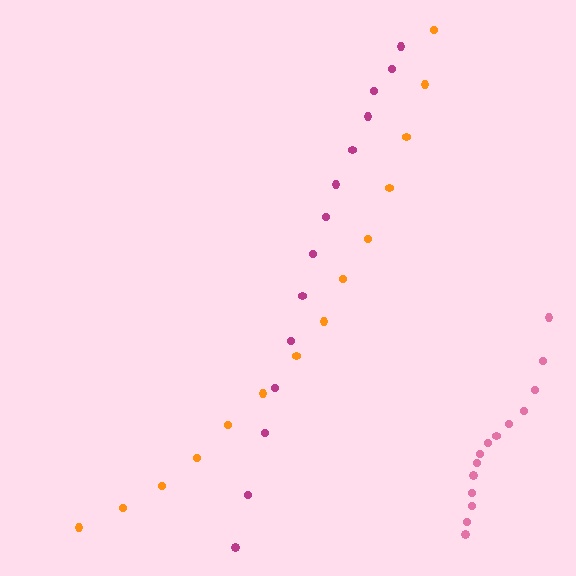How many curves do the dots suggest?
There are 3 distinct paths.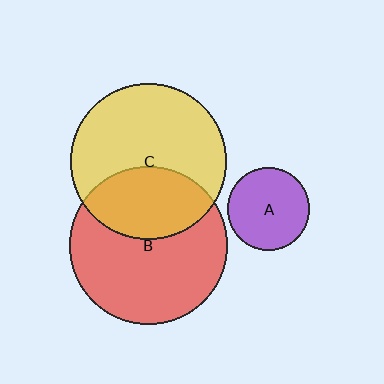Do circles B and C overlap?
Yes.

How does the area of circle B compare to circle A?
Approximately 3.6 times.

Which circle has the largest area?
Circle B (red).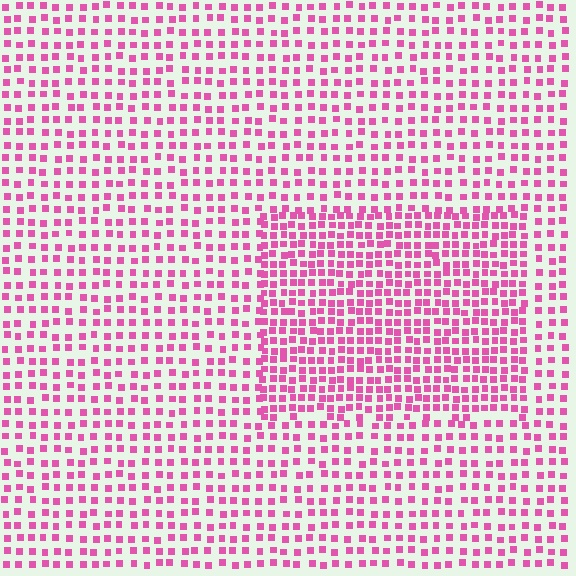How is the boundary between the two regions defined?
The boundary is defined by a change in element density (approximately 1.7x ratio). All elements are the same color, size, and shape.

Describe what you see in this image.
The image contains small pink elements arranged at two different densities. A rectangle-shaped region is visible where the elements are more densely packed than the surrounding area.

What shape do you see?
I see a rectangle.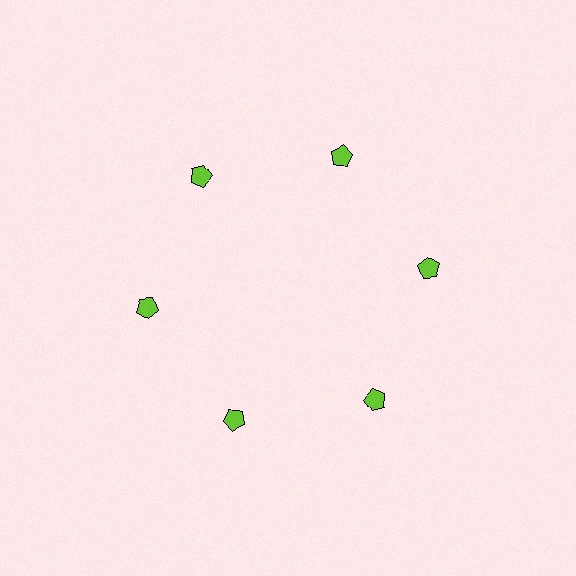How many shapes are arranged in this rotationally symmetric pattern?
There are 6 shapes, arranged in 6 groups of 1.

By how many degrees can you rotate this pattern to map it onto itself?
The pattern maps onto itself every 60 degrees of rotation.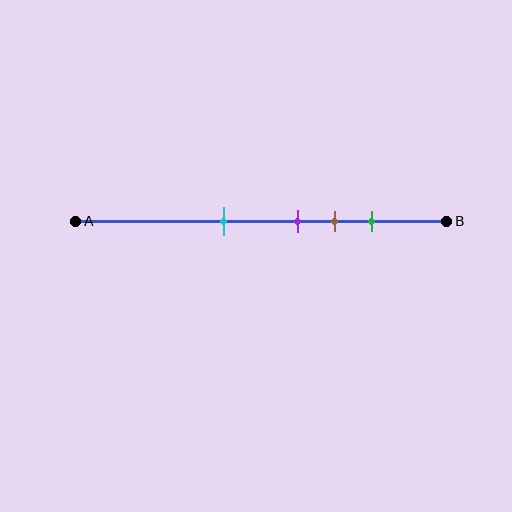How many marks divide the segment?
There are 4 marks dividing the segment.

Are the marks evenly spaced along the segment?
No, the marks are not evenly spaced.